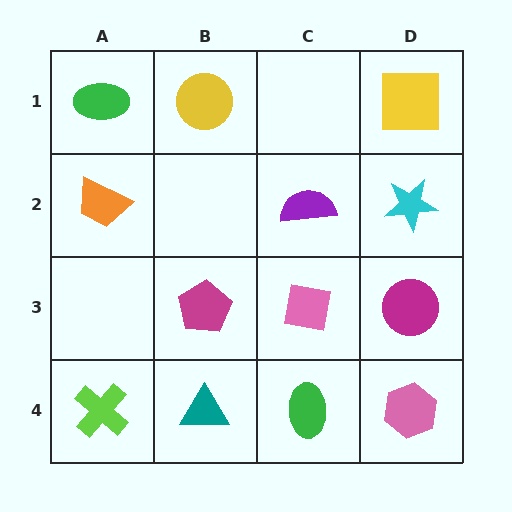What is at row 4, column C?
A green ellipse.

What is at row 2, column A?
An orange trapezoid.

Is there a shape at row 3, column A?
No, that cell is empty.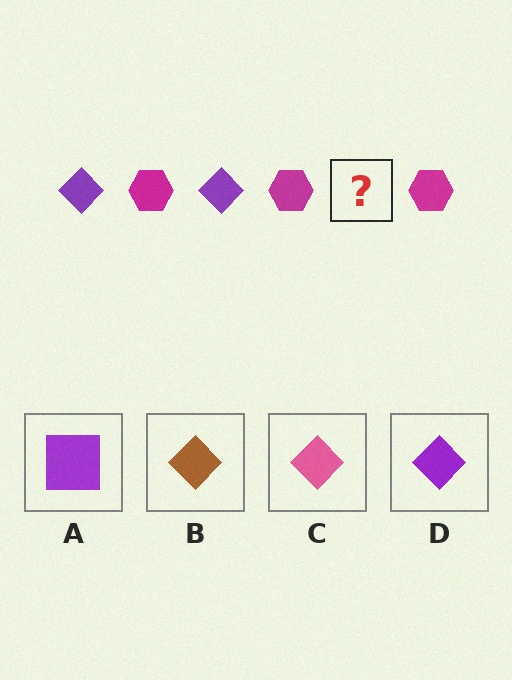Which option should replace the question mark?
Option D.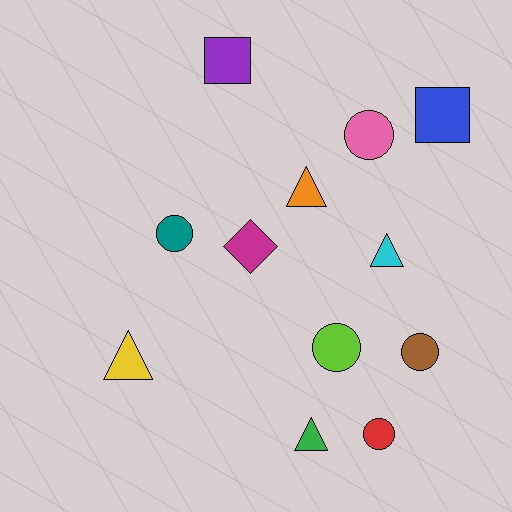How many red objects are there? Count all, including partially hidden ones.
There is 1 red object.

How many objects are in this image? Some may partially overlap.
There are 12 objects.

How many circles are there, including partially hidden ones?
There are 5 circles.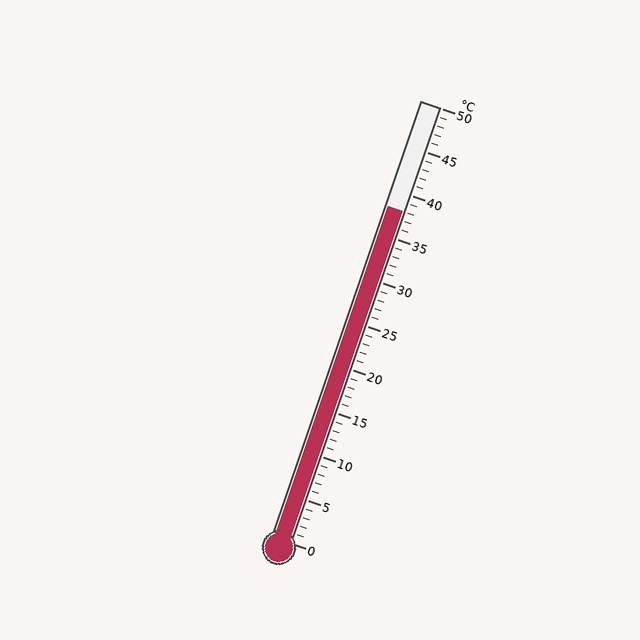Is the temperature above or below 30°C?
The temperature is above 30°C.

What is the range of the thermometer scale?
The thermometer scale ranges from 0°C to 50°C.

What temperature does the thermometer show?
The thermometer shows approximately 38°C.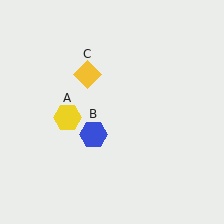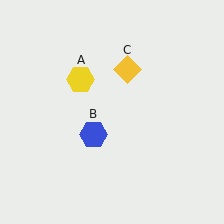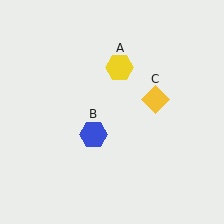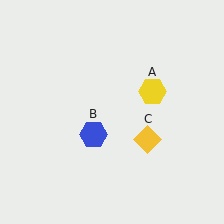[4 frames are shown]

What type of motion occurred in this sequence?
The yellow hexagon (object A), yellow diamond (object C) rotated clockwise around the center of the scene.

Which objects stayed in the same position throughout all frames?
Blue hexagon (object B) remained stationary.